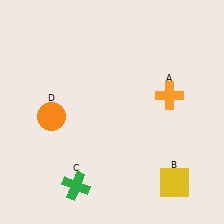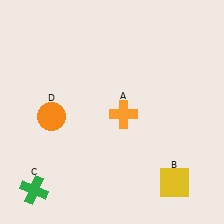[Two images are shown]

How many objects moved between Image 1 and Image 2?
2 objects moved between the two images.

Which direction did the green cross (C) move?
The green cross (C) moved left.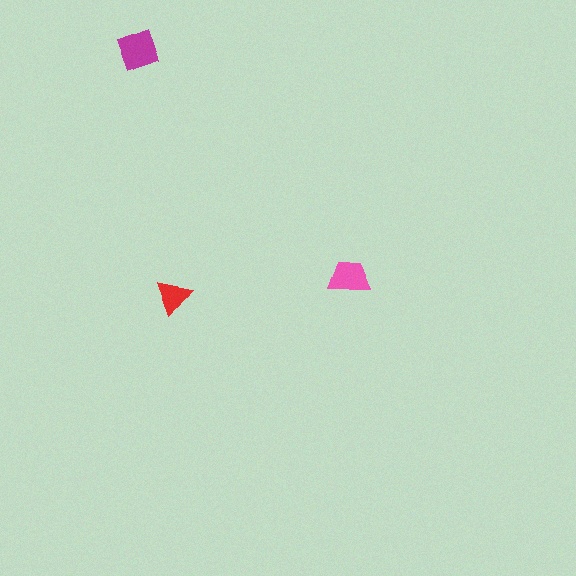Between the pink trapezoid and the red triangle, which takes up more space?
The pink trapezoid.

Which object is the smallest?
The red triangle.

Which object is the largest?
The magenta diamond.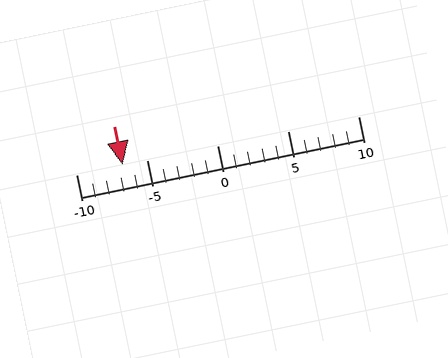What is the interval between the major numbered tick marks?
The major tick marks are spaced 5 units apart.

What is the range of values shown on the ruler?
The ruler shows values from -10 to 10.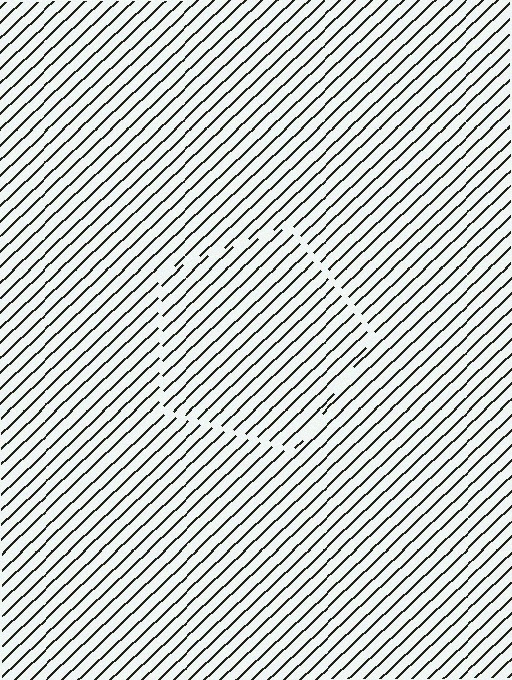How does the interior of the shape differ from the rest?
The interior of the shape contains the same grating, shifted by half a period — the contour is defined by the phase discontinuity where line-ends from the inner and outer gratings abut.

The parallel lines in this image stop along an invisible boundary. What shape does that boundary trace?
An illusory pentagon. The interior of the shape contains the same grating, shifted by half a period — the contour is defined by the phase discontinuity where line-ends from the inner and outer gratings abut.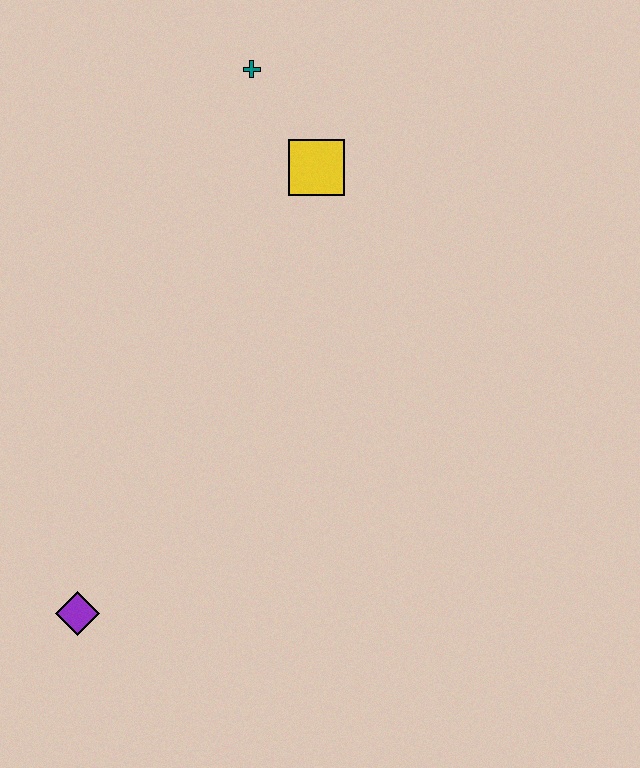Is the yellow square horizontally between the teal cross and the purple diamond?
No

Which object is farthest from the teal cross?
The purple diamond is farthest from the teal cross.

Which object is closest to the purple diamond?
The yellow square is closest to the purple diamond.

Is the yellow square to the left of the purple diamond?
No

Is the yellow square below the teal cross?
Yes